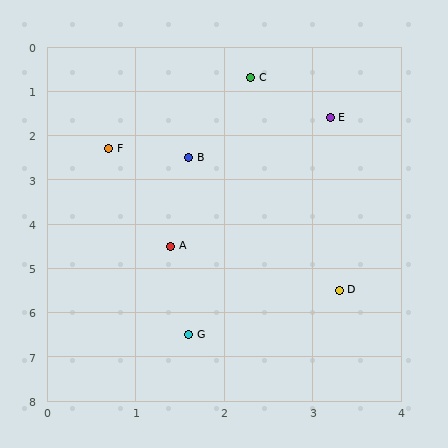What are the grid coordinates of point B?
Point B is at approximately (1.6, 2.5).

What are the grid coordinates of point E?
Point E is at approximately (3.2, 1.6).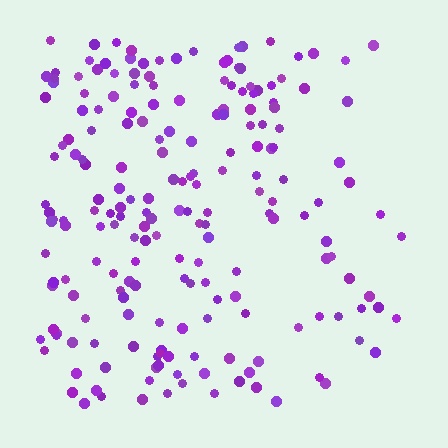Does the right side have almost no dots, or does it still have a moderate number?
Still a moderate number, just noticeably fewer than the left.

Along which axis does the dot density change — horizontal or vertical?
Horizontal.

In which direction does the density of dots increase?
From right to left, with the left side densest.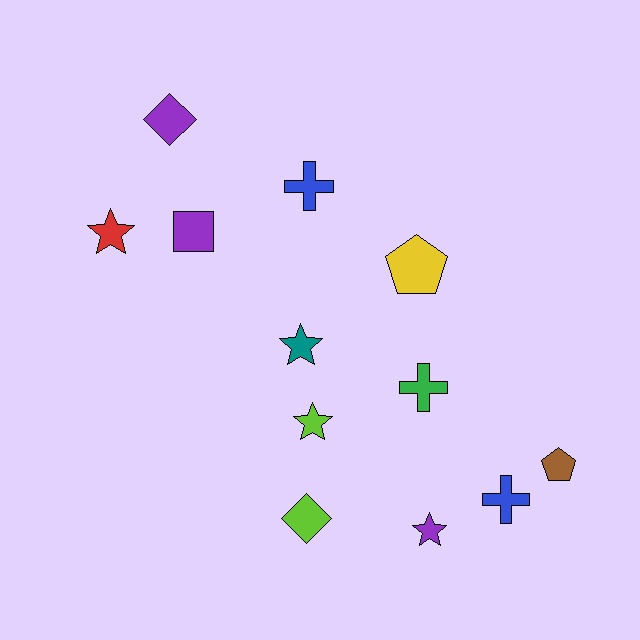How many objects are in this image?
There are 12 objects.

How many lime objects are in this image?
There are 2 lime objects.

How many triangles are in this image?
There are no triangles.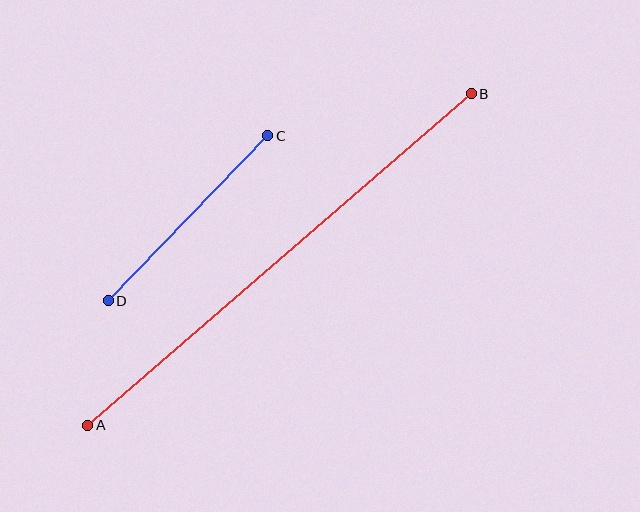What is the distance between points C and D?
The distance is approximately 229 pixels.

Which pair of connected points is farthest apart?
Points A and B are farthest apart.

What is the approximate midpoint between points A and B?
The midpoint is at approximately (280, 260) pixels.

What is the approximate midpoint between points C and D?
The midpoint is at approximately (188, 218) pixels.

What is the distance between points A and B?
The distance is approximately 507 pixels.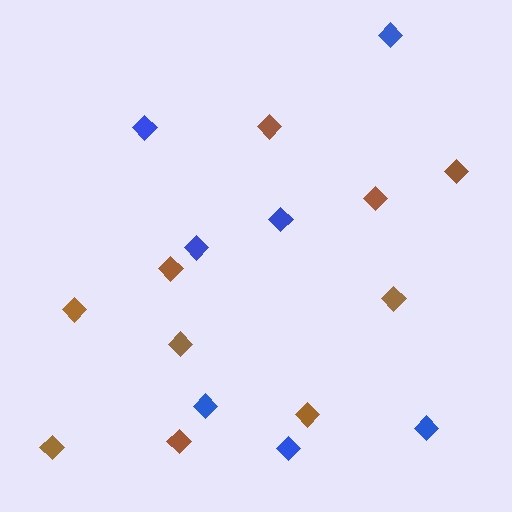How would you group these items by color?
There are 2 groups: one group of blue diamonds (7) and one group of brown diamonds (10).